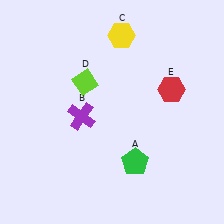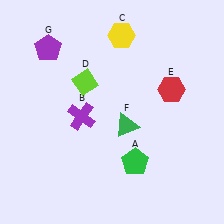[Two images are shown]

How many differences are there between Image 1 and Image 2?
There are 2 differences between the two images.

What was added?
A green triangle (F), a purple pentagon (G) were added in Image 2.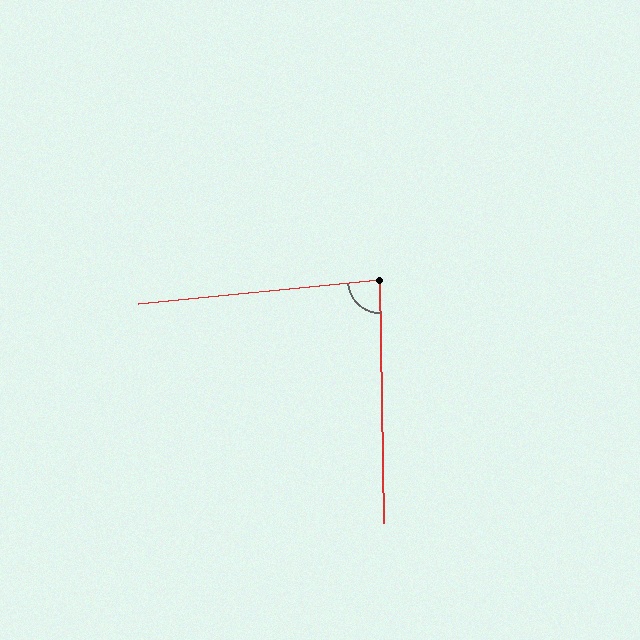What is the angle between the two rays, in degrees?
Approximately 85 degrees.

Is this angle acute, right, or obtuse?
It is approximately a right angle.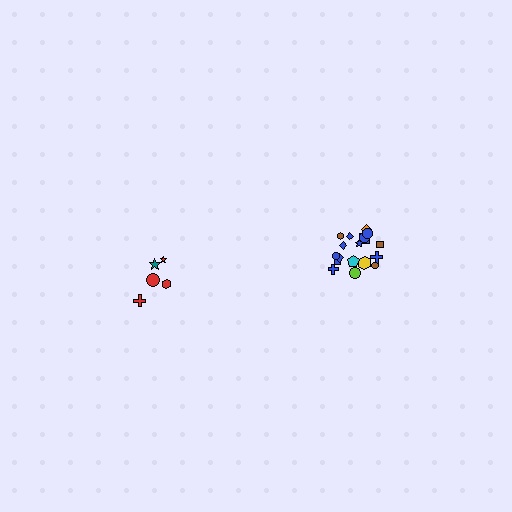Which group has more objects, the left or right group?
The right group.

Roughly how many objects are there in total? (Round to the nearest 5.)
Roughly 25 objects in total.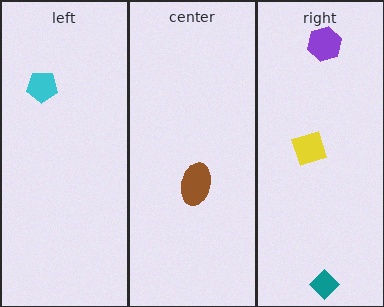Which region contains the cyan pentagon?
The left region.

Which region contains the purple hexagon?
The right region.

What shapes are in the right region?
The teal diamond, the purple hexagon, the yellow square.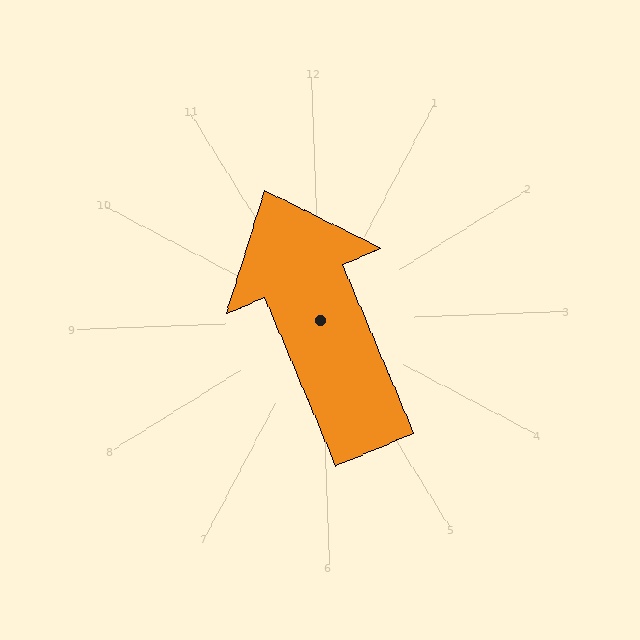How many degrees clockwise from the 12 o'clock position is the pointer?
Approximately 339 degrees.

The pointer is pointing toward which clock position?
Roughly 11 o'clock.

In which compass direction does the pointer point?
North.